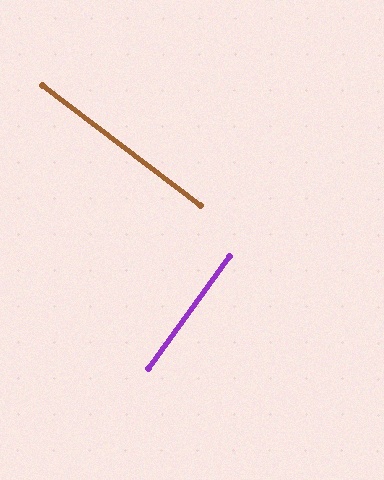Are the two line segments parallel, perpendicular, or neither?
Perpendicular — they meet at approximately 89°.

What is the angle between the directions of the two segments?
Approximately 89 degrees.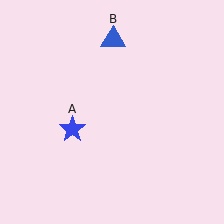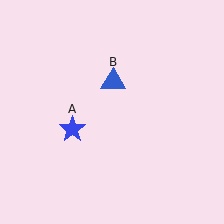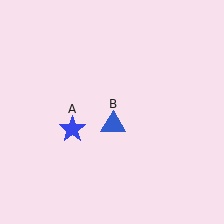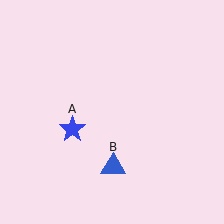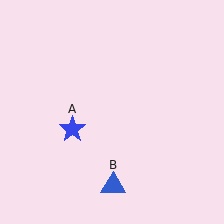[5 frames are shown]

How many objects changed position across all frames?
1 object changed position: blue triangle (object B).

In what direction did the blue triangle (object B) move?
The blue triangle (object B) moved down.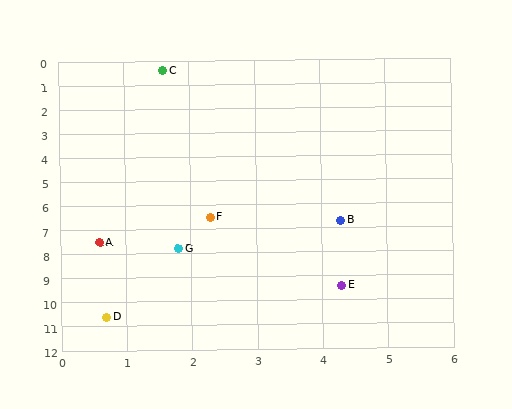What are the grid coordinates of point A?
Point A is at approximately (0.6, 7.5).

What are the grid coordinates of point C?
Point C is at approximately (1.6, 0.4).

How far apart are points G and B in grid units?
Points G and B are about 2.7 grid units apart.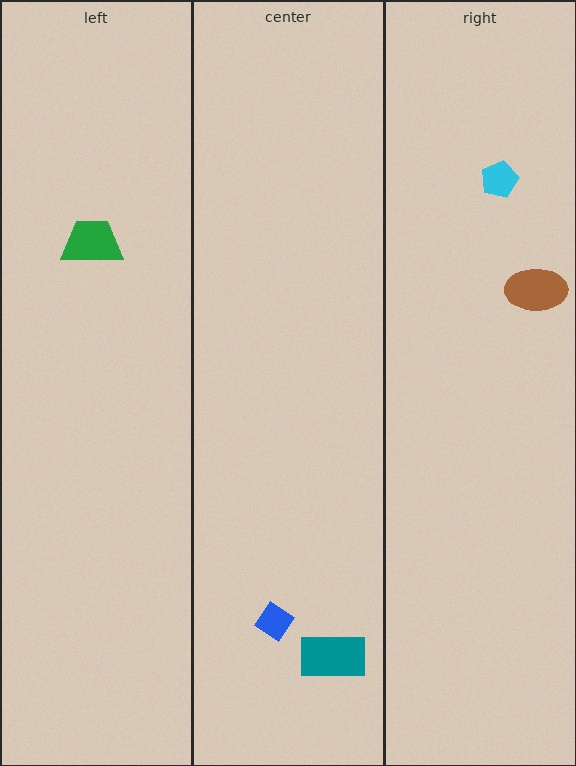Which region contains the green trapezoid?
The left region.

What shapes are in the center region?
The teal rectangle, the blue diamond.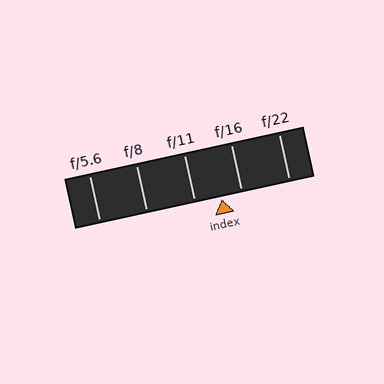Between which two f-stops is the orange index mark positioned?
The index mark is between f/11 and f/16.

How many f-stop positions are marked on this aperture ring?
There are 5 f-stop positions marked.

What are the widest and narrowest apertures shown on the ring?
The widest aperture shown is f/5.6 and the narrowest is f/22.